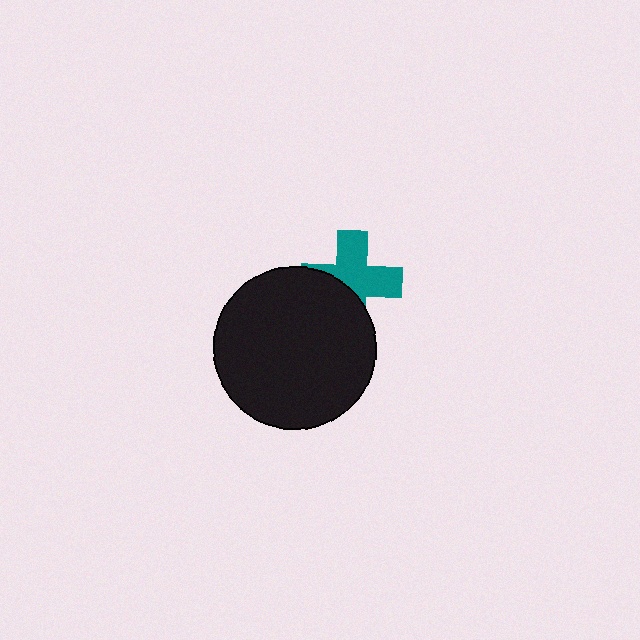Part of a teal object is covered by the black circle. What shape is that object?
It is a cross.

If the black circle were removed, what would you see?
You would see the complete teal cross.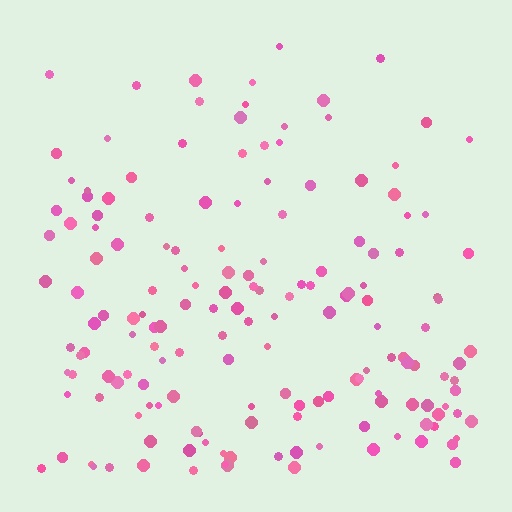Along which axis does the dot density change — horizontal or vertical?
Vertical.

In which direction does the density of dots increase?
From top to bottom, with the bottom side densest.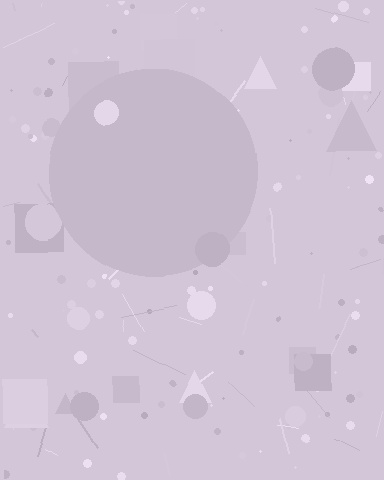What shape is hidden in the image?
A circle is hidden in the image.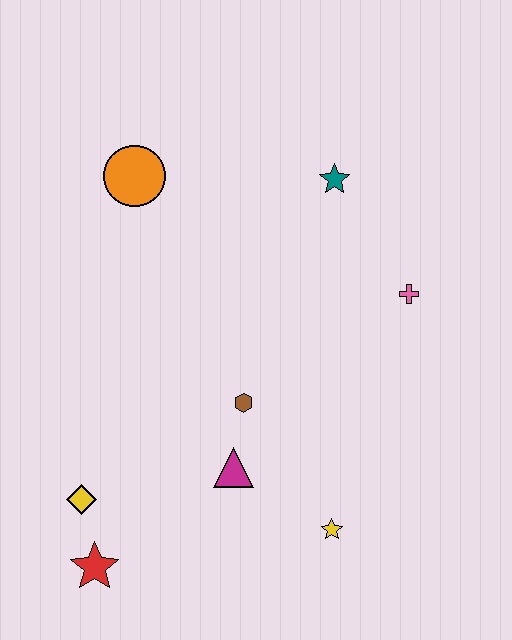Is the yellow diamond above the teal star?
No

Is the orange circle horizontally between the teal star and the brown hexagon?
No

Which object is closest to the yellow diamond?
The red star is closest to the yellow diamond.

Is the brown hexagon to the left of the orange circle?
No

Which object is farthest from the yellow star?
The orange circle is farthest from the yellow star.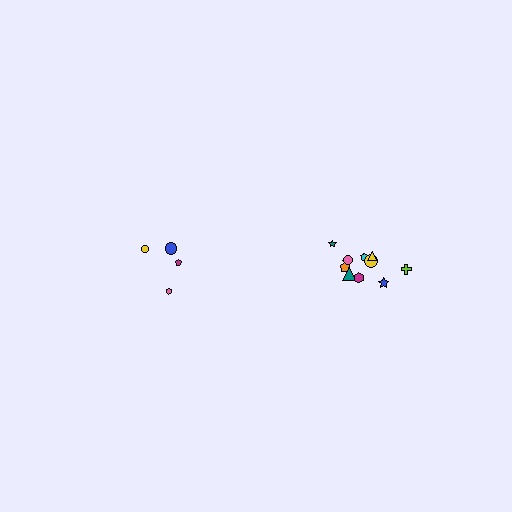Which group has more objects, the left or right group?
The right group.